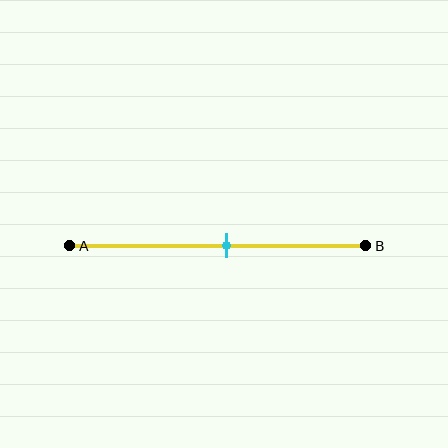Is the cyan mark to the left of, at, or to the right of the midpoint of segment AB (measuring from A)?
The cyan mark is to the right of the midpoint of segment AB.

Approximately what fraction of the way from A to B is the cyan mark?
The cyan mark is approximately 55% of the way from A to B.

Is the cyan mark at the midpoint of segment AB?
No, the mark is at about 55% from A, not at the 50% midpoint.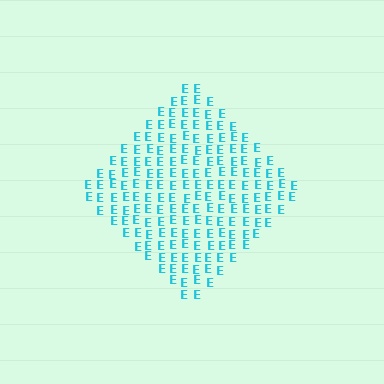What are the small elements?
The small elements are letter E's.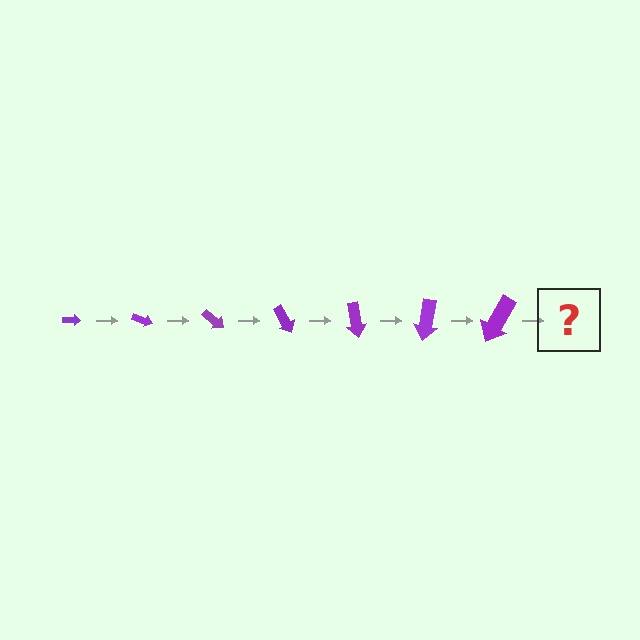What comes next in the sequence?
The next element should be an arrow, larger than the previous one and rotated 140 degrees from the start.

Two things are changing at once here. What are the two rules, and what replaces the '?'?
The two rules are that the arrow grows larger each step and it rotates 20 degrees each step. The '?' should be an arrow, larger than the previous one and rotated 140 degrees from the start.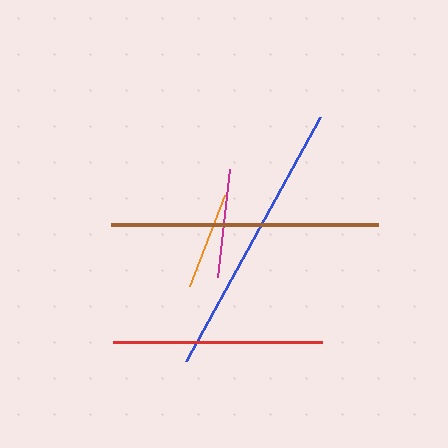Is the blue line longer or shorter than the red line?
The blue line is longer than the red line.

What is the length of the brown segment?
The brown segment is approximately 266 pixels long.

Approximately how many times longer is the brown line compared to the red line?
The brown line is approximately 1.3 times the length of the red line.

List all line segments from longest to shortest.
From longest to shortest: blue, brown, red, magenta, orange.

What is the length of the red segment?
The red segment is approximately 209 pixels long.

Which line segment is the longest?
The blue line is the longest at approximately 278 pixels.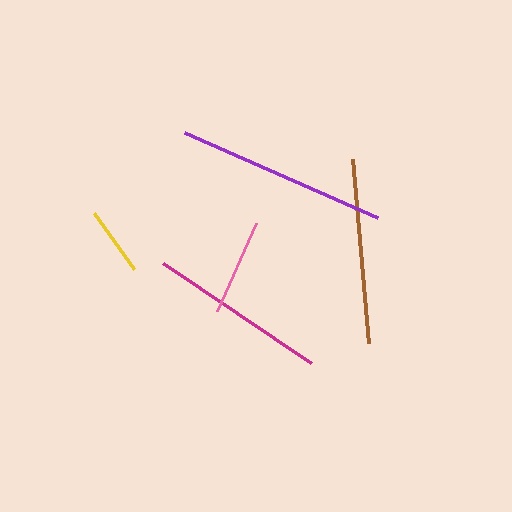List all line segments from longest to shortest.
From longest to shortest: purple, brown, magenta, pink, yellow.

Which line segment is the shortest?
The yellow line is the shortest at approximately 68 pixels.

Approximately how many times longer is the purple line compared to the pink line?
The purple line is approximately 2.2 times the length of the pink line.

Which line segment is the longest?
The purple line is the longest at approximately 211 pixels.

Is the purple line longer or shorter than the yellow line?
The purple line is longer than the yellow line.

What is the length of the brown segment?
The brown segment is approximately 185 pixels long.